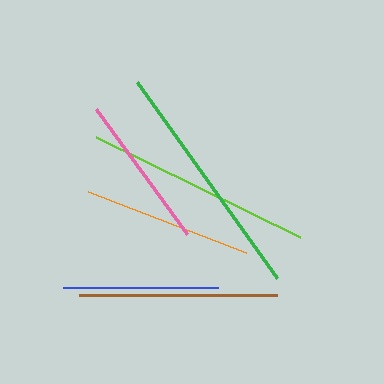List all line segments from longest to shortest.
From longest to shortest: green, lime, brown, orange, pink, blue.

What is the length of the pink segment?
The pink segment is approximately 155 pixels long.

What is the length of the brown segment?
The brown segment is approximately 197 pixels long.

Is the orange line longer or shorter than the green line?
The green line is longer than the orange line.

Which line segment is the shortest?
The blue line is the shortest at approximately 155 pixels.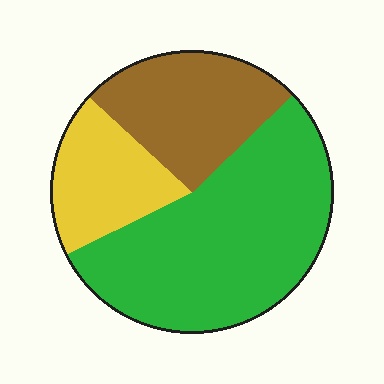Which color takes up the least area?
Yellow, at roughly 20%.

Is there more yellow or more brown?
Brown.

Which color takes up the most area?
Green, at roughly 55%.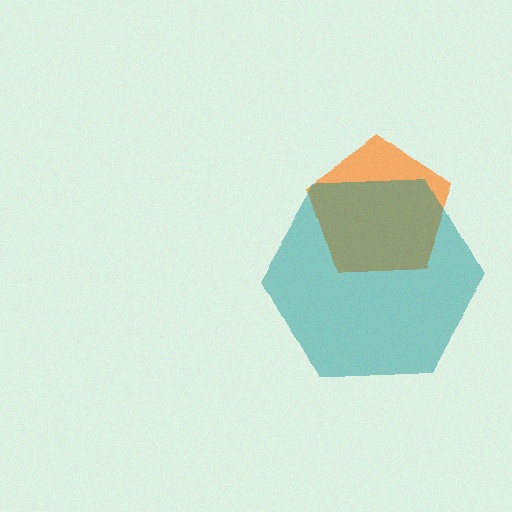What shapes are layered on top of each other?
The layered shapes are: an orange pentagon, a teal hexagon.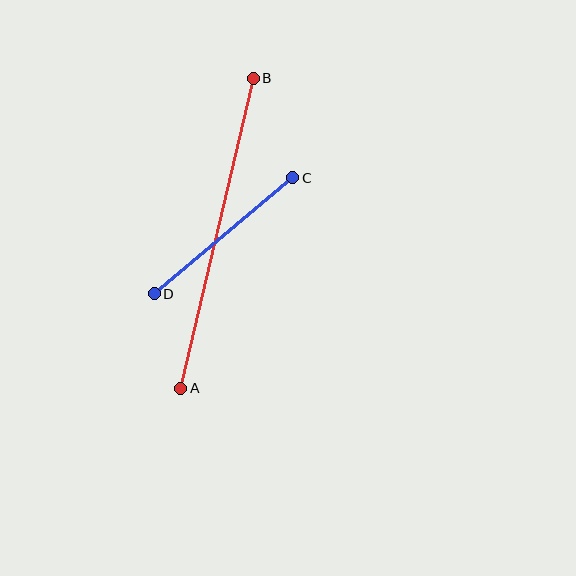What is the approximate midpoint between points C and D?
The midpoint is at approximately (223, 236) pixels.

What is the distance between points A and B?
The distance is approximately 318 pixels.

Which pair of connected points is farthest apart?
Points A and B are farthest apart.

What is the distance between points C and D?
The distance is approximately 180 pixels.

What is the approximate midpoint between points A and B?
The midpoint is at approximately (217, 233) pixels.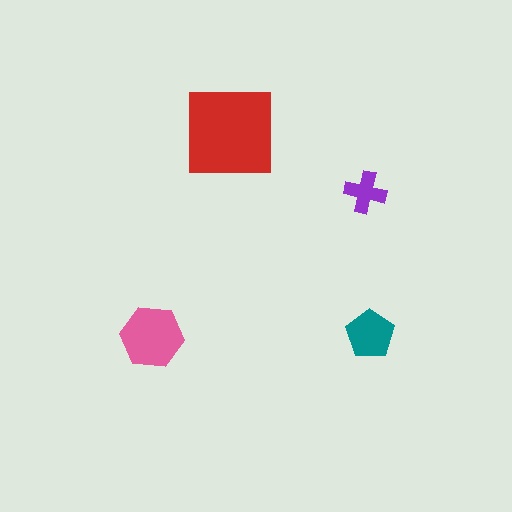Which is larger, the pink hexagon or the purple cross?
The pink hexagon.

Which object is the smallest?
The purple cross.